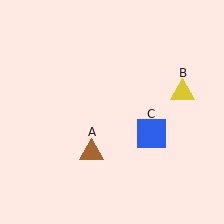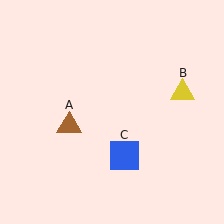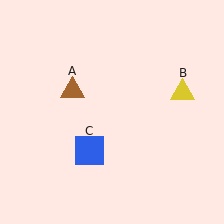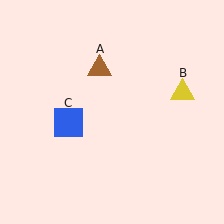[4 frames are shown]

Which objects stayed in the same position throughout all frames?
Yellow triangle (object B) remained stationary.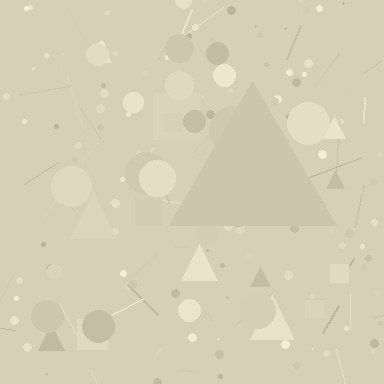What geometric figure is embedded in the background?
A triangle is embedded in the background.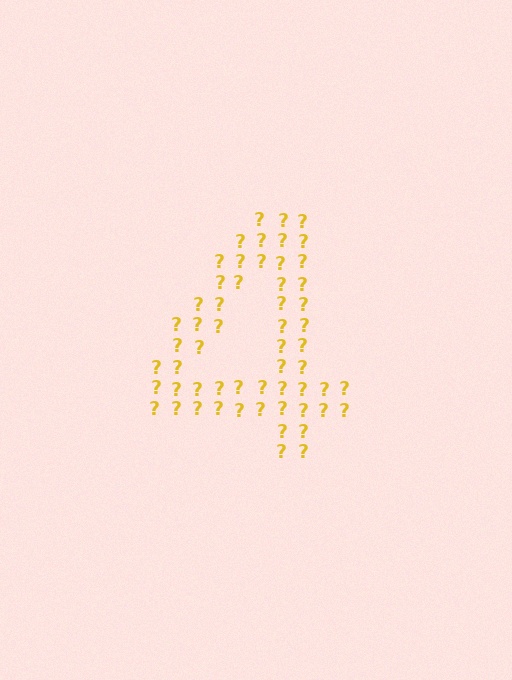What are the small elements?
The small elements are question marks.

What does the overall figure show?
The overall figure shows the digit 4.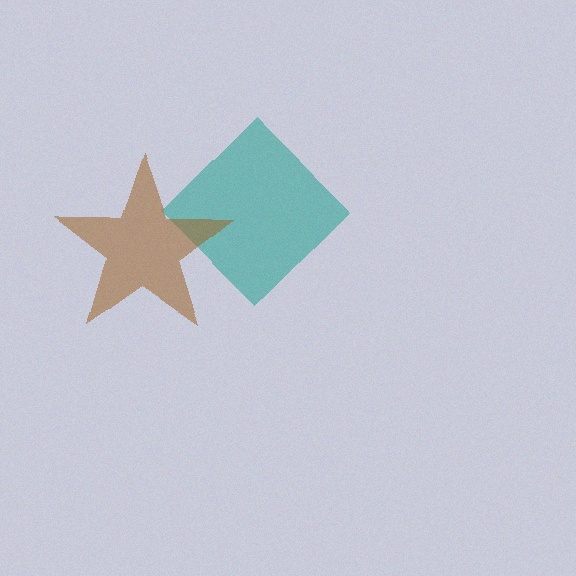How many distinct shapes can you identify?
There are 2 distinct shapes: a teal diamond, a brown star.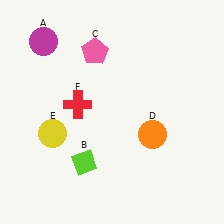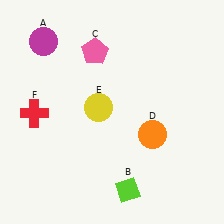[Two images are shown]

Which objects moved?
The objects that moved are: the lime diamond (B), the yellow circle (E), the red cross (F).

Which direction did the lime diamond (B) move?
The lime diamond (B) moved right.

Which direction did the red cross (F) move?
The red cross (F) moved left.